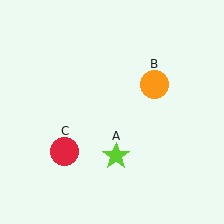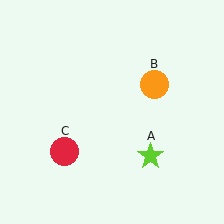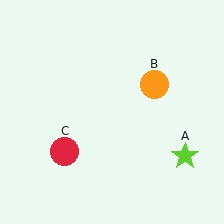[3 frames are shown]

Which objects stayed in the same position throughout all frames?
Orange circle (object B) and red circle (object C) remained stationary.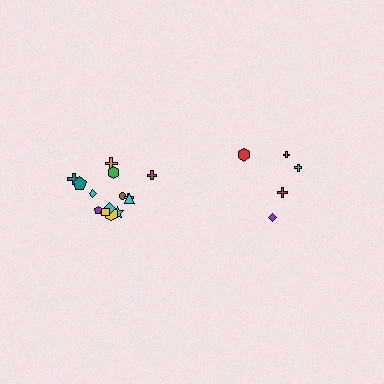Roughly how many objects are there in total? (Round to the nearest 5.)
Roughly 20 objects in total.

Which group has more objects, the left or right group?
The left group.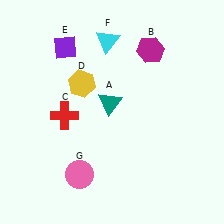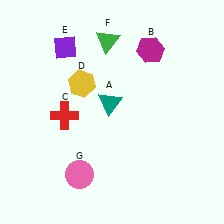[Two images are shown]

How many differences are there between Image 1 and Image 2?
There is 1 difference between the two images.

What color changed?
The triangle (F) changed from cyan in Image 1 to green in Image 2.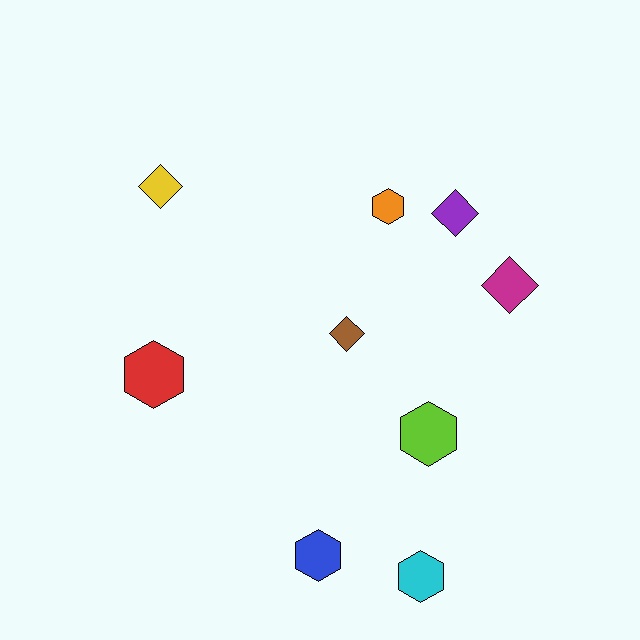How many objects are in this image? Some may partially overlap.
There are 9 objects.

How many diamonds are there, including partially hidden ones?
There are 4 diamonds.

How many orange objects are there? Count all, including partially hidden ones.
There is 1 orange object.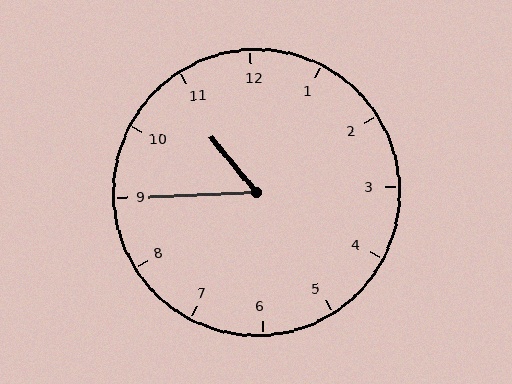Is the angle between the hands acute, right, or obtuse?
It is acute.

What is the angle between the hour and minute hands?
Approximately 52 degrees.